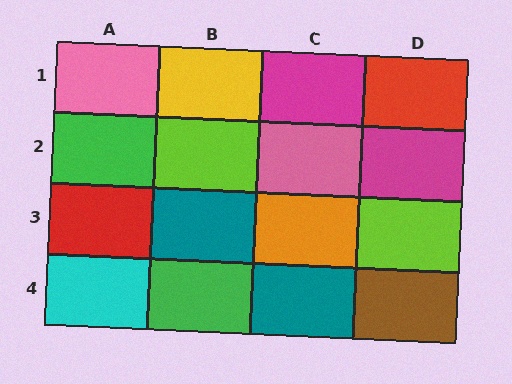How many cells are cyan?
1 cell is cyan.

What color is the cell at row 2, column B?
Lime.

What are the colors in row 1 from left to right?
Pink, yellow, magenta, red.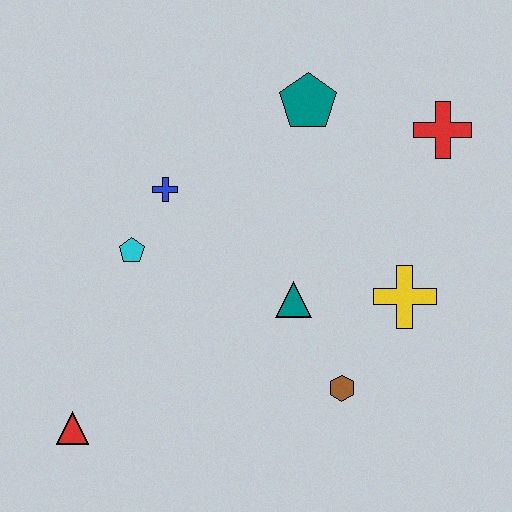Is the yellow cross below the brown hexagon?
No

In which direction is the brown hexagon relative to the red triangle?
The brown hexagon is to the right of the red triangle.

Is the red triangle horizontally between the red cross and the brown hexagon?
No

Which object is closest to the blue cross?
The cyan pentagon is closest to the blue cross.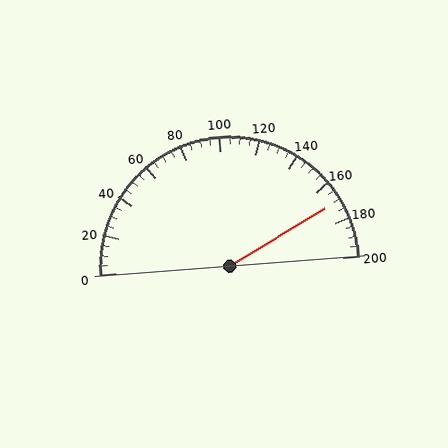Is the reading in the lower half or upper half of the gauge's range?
The reading is in the upper half of the range (0 to 200).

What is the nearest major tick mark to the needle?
The nearest major tick mark is 160.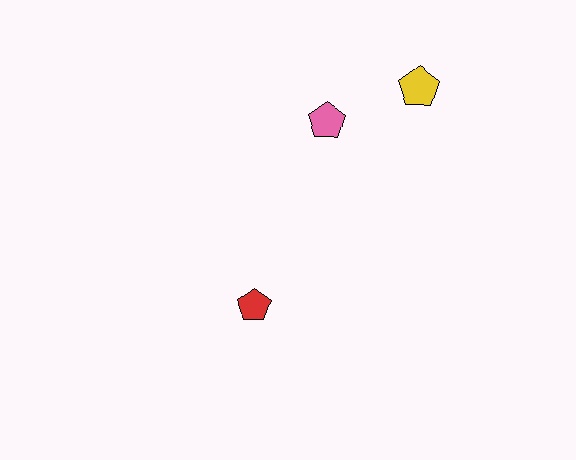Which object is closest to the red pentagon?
The pink pentagon is closest to the red pentagon.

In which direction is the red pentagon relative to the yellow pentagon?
The red pentagon is below the yellow pentagon.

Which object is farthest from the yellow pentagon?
The red pentagon is farthest from the yellow pentagon.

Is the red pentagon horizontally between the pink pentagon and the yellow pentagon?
No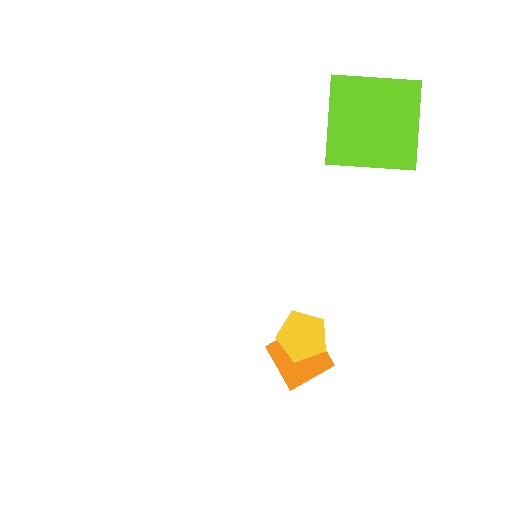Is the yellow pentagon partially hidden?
No, no other shape covers it.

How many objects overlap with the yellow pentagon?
1 object overlaps with the yellow pentagon.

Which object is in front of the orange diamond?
The yellow pentagon is in front of the orange diamond.